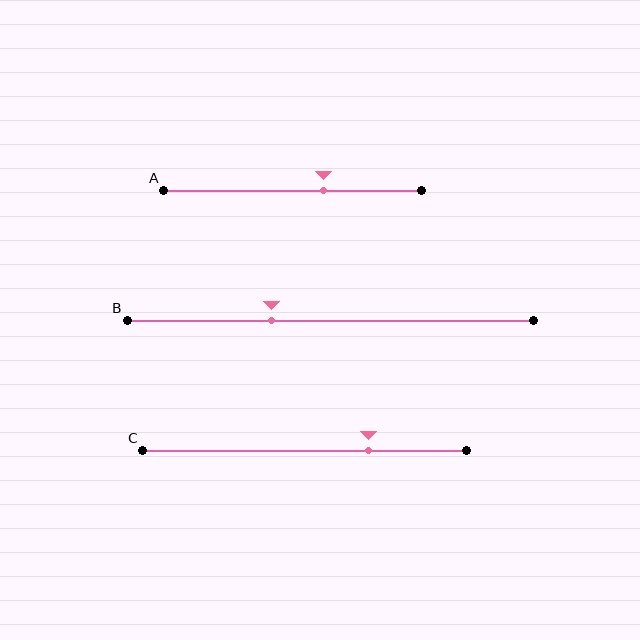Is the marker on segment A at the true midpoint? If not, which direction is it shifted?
No, the marker on segment A is shifted to the right by about 12% of the segment length.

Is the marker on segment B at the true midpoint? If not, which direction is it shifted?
No, the marker on segment B is shifted to the left by about 14% of the segment length.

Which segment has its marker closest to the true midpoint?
Segment A has its marker closest to the true midpoint.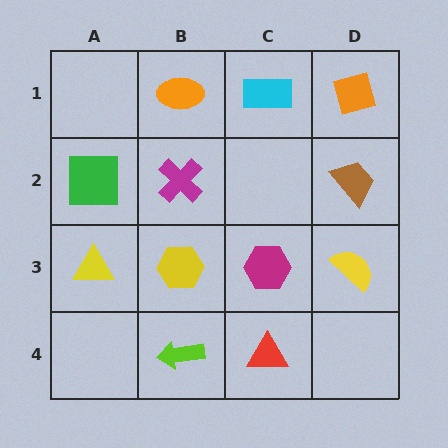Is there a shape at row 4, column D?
No, that cell is empty.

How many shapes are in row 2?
3 shapes.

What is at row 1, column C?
A cyan rectangle.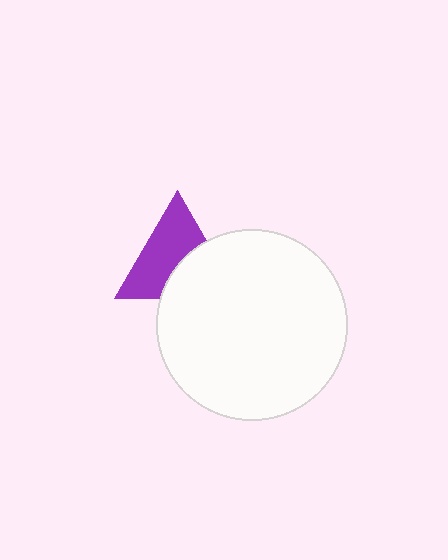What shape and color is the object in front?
The object in front is a white circle.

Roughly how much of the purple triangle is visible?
About half of it is visible (roughly 60%).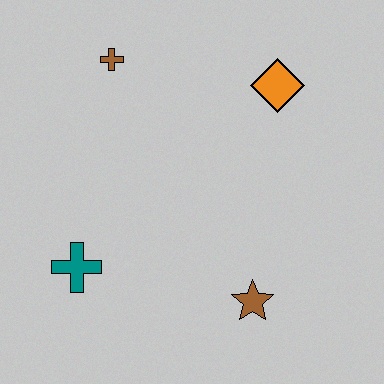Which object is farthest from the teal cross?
The orange diamond is farthest from the teal cross.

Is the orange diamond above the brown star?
Yes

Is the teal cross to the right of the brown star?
No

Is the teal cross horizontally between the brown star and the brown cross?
No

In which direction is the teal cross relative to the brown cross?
The teal cross is below the brown cross.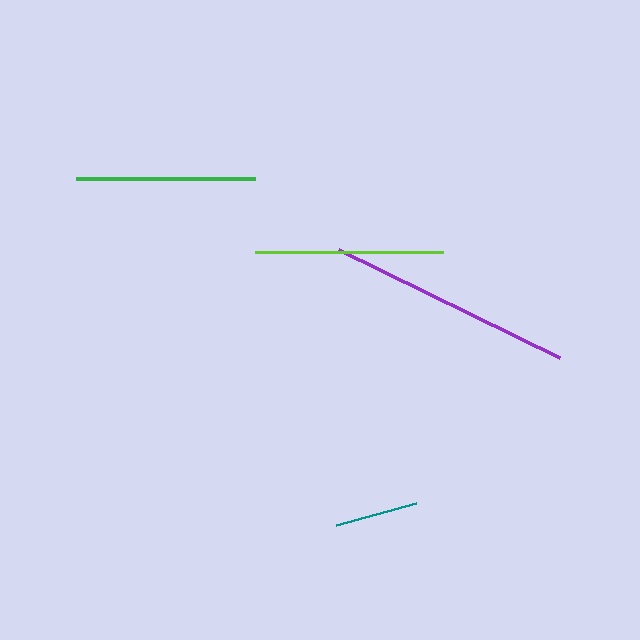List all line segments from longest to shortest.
From longest to shortest: purple, lime, green, teal.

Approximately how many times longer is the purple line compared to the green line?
The purple line is approximately 1.4 times the length of the green line.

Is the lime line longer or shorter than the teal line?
The lime line is longer than the teal line.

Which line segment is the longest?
The purple line is the longest at approximately 246 pixels.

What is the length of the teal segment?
The teal segment is approximately 83 pixels long.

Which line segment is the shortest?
The teal line is the shortest at approximately 83 pixels.